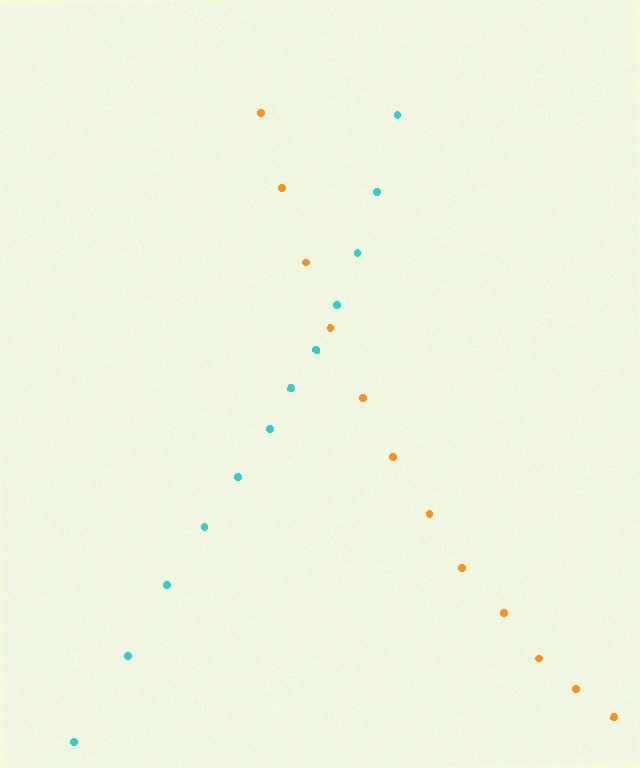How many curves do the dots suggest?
There are 2 distinct paths.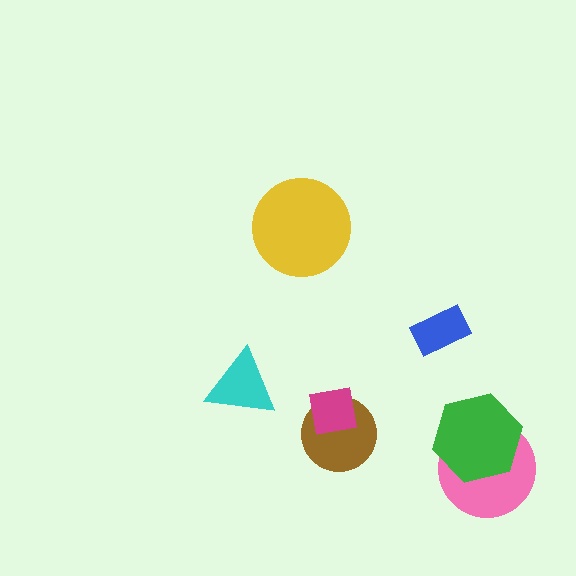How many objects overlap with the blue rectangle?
0 objects overlap with the blue rectangle.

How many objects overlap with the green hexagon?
1 object overlaps with the green hexagon.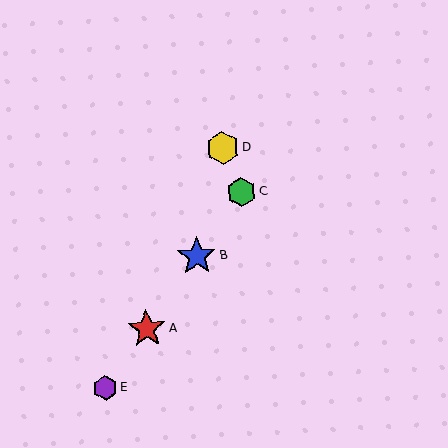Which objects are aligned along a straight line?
Objects A, B, C, E are aligned along a straight line.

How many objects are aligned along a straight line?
4 objects (A, B, C, E) are aligned along a straight line.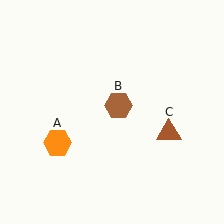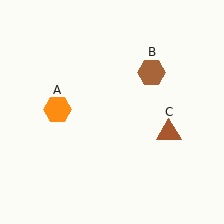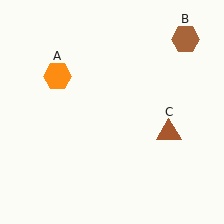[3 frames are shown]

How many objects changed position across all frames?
2 objects changed position: orange hexagon (object A), brown hexagon (object B).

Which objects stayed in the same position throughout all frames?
Brown triangle (object C) remained stationary.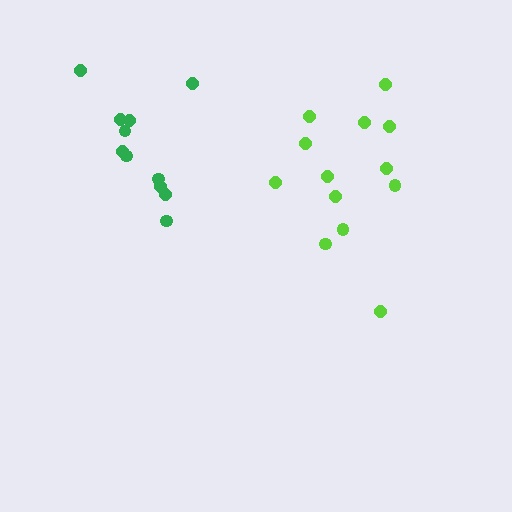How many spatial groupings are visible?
There are 2 spatial groupings.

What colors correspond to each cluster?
The clusters are colored: lime, green.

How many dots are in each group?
Group 1: 13 dots, Group 2: 11 dots (24 total).